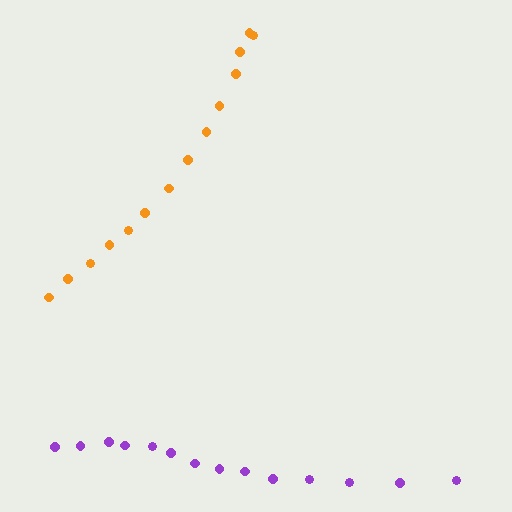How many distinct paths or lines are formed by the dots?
There are 2 distinct paths.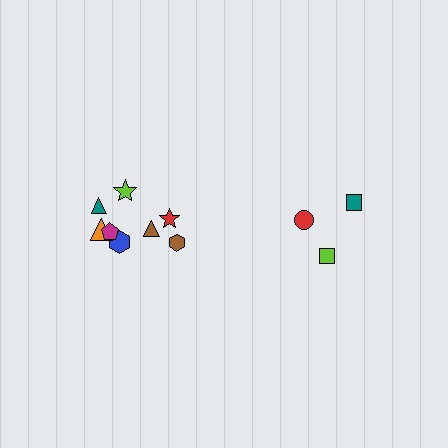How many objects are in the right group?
There are 3 objects.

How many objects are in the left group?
There are 8 objects.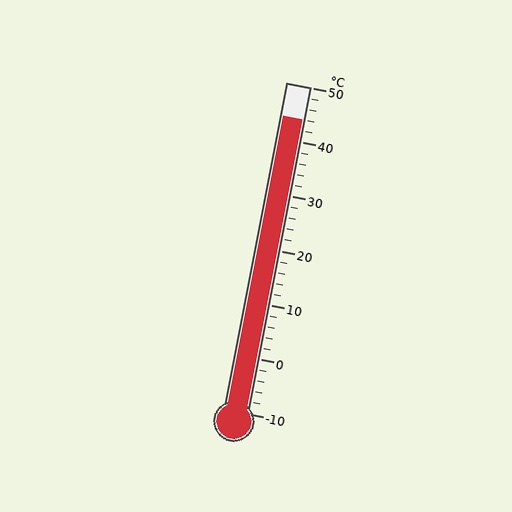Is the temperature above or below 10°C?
The temperature is above 10°C.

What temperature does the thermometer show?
The thermometer shows approximately 44°C.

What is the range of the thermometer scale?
The thermometer scale ranges from -10°C to 50°C.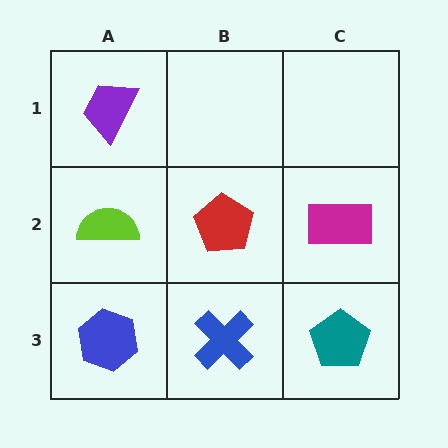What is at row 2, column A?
A lime semicircle.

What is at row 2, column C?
A magenta rectangle.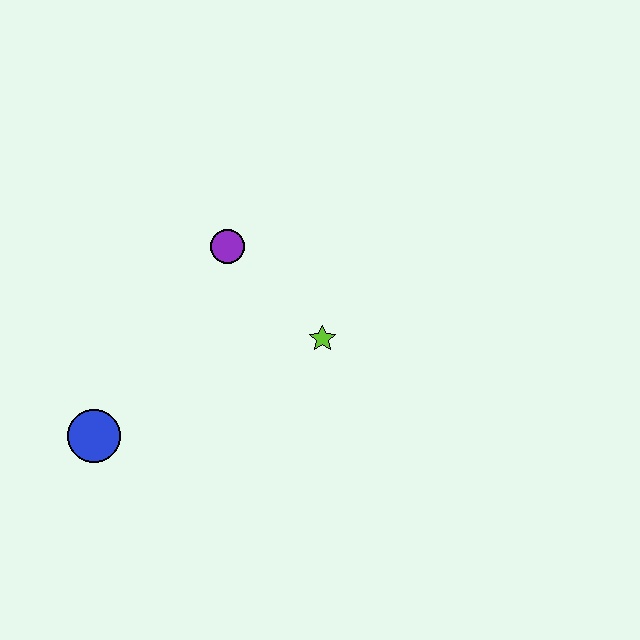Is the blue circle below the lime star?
Yes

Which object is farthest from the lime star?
The blue circle is farthest from the lime star.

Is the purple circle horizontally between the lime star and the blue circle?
Yes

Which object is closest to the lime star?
The purple circle is closest to the lime star.